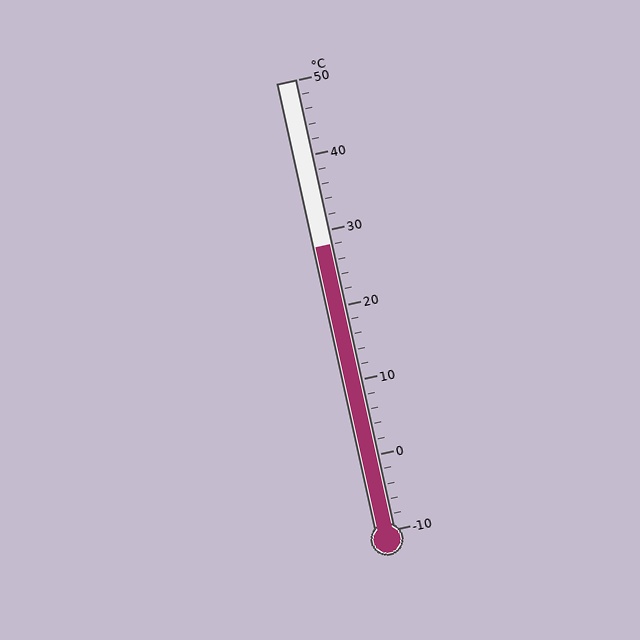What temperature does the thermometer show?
The thermometer shows approximately 28°C.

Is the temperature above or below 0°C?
The temperature is above 0°C.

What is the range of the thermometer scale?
The thermometer scale ranges from -10°C to 50°C.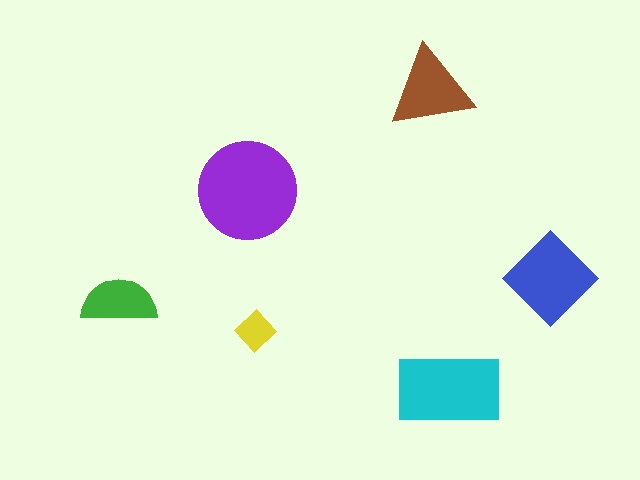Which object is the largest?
The purple circle.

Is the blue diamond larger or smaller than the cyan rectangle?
Smaller.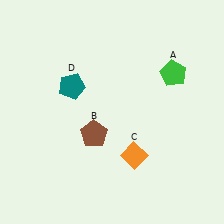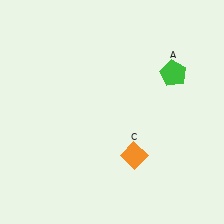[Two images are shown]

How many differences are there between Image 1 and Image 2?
There are 2 differences between the two images.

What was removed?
The brown pentagon (B), the teal pentagon (D) were removed in Image 2.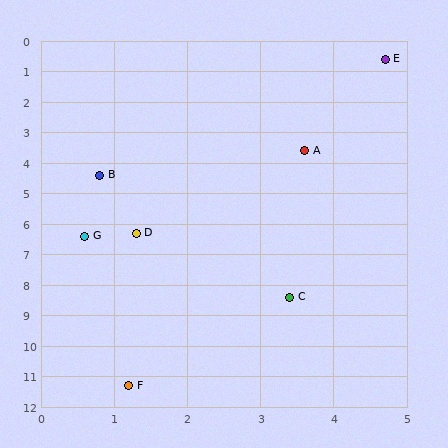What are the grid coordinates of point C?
Point C is at approximately (3.4, 8.4).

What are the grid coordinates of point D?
Point D is at approximately (1.3, 6.3).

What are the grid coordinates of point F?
Point F is at approximately (1.2, 11.3).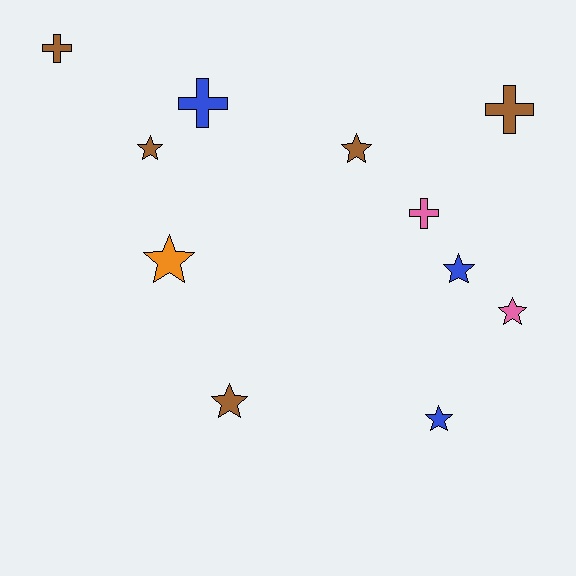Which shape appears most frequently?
Star, with 7 objects.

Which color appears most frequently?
Brown, with 5 objects.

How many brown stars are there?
There are 3 brown stars.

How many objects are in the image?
There are 11 objects.